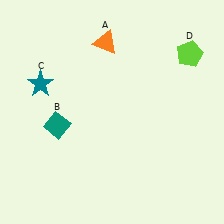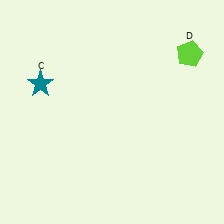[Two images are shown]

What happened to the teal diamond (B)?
The teal diamond (B) was removed in Image 2. It was in the bottom-left area of Image 1.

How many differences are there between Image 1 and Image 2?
There are 2 differences between the two images.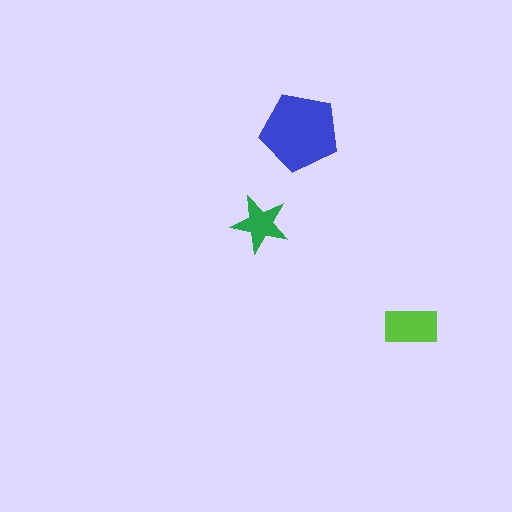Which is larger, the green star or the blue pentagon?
The blue pentagon.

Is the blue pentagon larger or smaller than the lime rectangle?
Larger.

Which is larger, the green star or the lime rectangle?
The lime rectangle.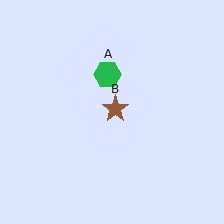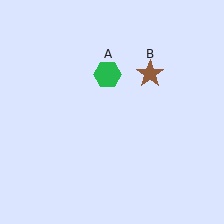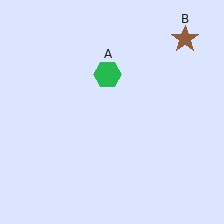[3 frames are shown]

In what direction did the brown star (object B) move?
The brown star (object B) moved up and to the right.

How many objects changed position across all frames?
1 object changed position: brown star (object B).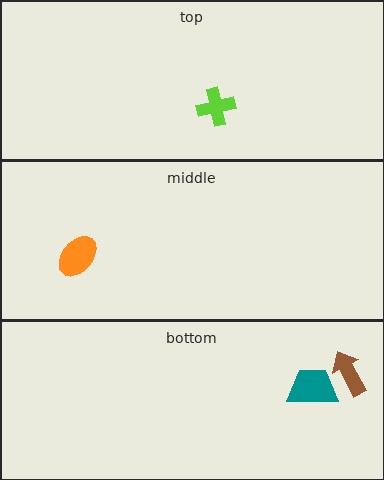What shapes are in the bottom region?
The brown arrow, the teal trapezoid.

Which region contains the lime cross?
The top region.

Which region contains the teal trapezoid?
The bottom region.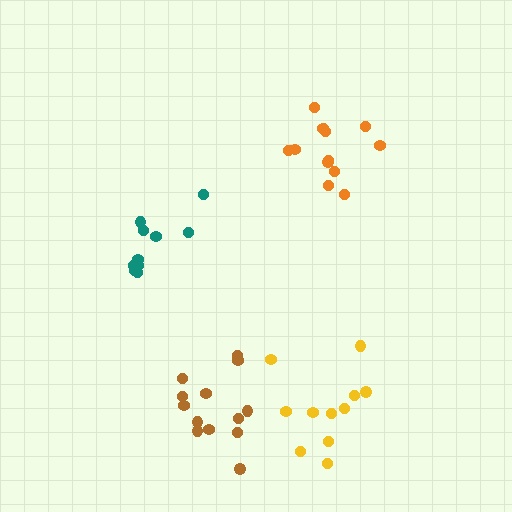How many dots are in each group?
Group 1: 13 dots, Group 2: 10 dots, Group 3: 13 dots, Group 4: 11 dots (47 total).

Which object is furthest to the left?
The teal cluster is leftmost.